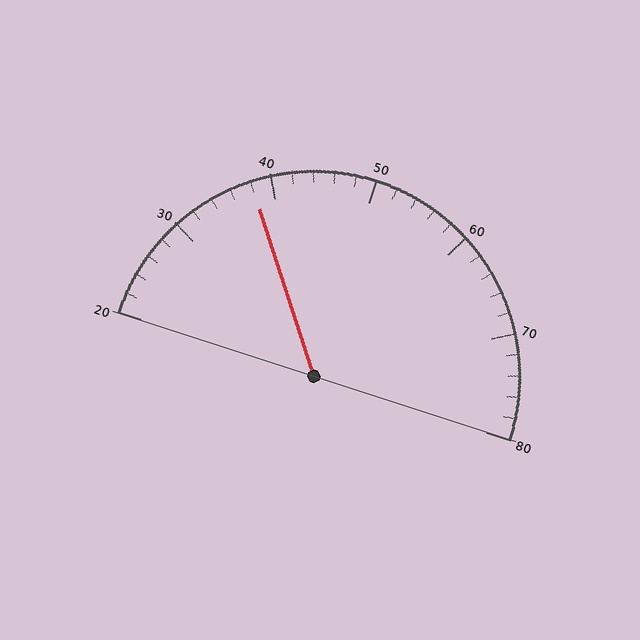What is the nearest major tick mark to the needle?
The nearest major tick mark is 40.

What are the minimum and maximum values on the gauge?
The gauge ranges from 20 to 80.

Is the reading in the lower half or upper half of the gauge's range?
The reading is in the lower half of the range (20 to 80).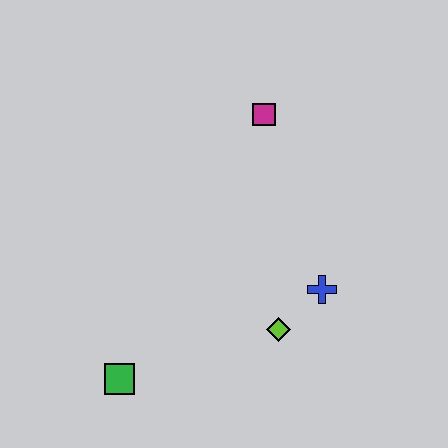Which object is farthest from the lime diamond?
The magenta square is farthest from the lime diamond.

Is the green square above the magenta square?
No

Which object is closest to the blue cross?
The lime diamond is closest to the blue cross.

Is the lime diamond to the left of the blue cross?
Yes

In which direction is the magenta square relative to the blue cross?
The magenta square is above the blue cross.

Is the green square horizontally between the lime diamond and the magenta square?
No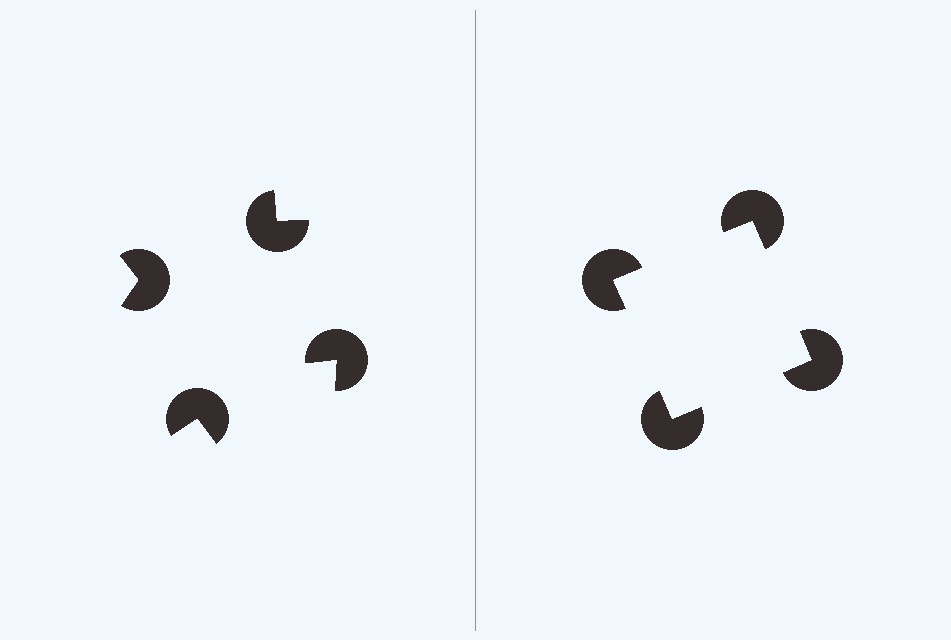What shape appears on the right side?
An illusory square.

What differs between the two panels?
The pac-man discs are positioned identically on both sides; only the wedge orientations differ. On the right they align to a square; on the left they are misaligned.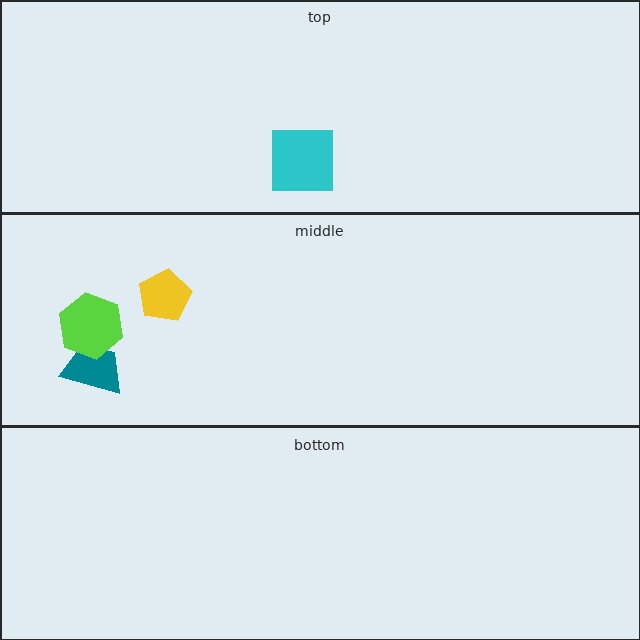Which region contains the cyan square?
The top region.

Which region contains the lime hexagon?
The middle region.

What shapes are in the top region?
The cyan square.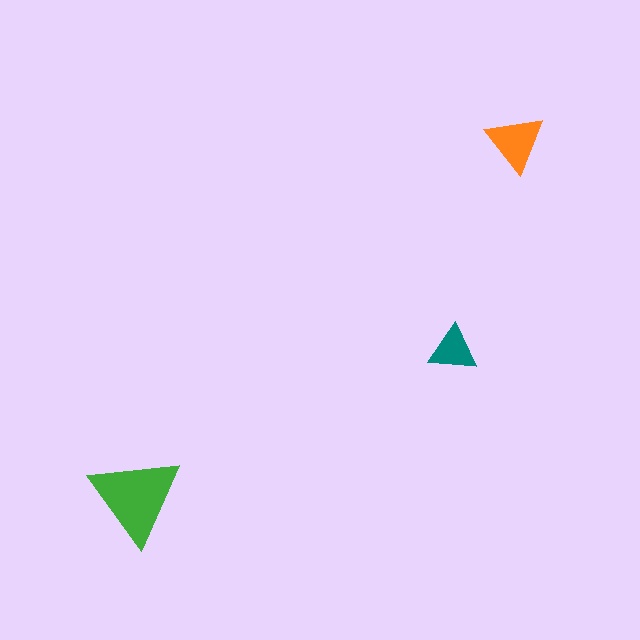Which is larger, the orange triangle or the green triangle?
The green one.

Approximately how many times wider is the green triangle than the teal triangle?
About 2 times wider.